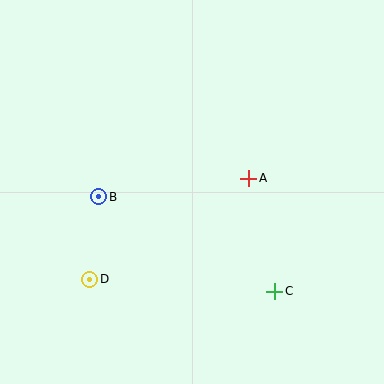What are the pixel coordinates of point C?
Point C is at (275, 291).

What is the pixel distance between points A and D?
The distance between A and D is 188 pixels.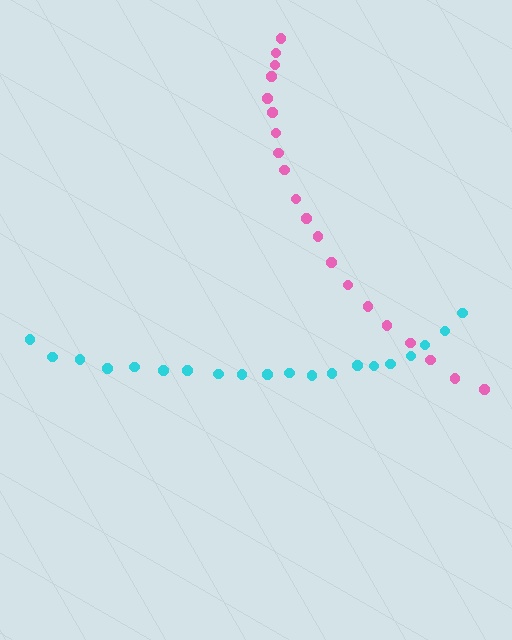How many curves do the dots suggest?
There are 2 distinct paths.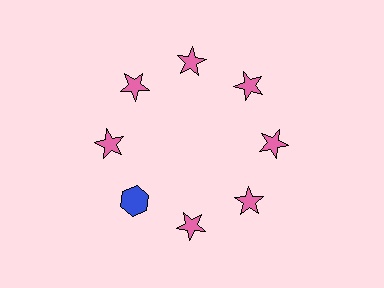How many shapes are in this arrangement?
There are 8 shapes arranged in a ring pattern.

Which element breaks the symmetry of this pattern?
The blue hexagon at roughly the 8 o'clock position breaks the symmetry. All other shapes are pink stars.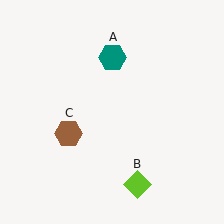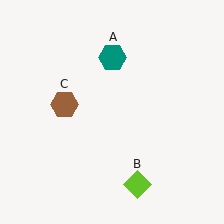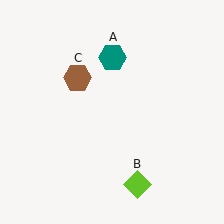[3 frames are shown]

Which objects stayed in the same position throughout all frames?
Teal hexagon (object A) and lime diamond (object B) remained stationary.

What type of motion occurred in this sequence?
The brown hexagon (object C) rotated clockwise around the center of the scene.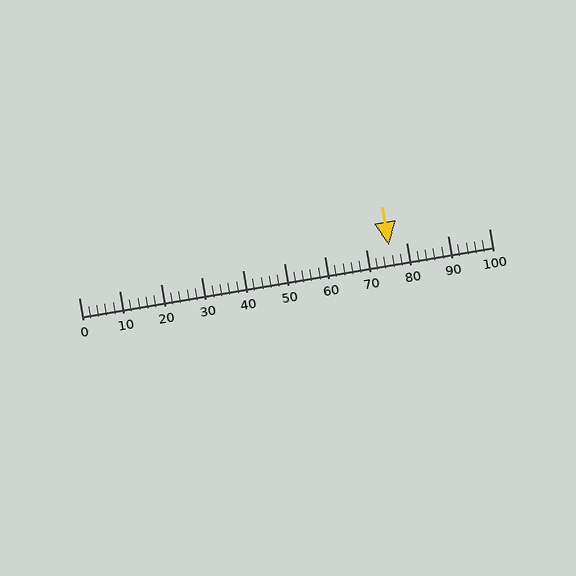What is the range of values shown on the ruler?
The ruler shows values from 0 to 100.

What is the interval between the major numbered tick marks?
The major tick marks are spaced 10 units apart.